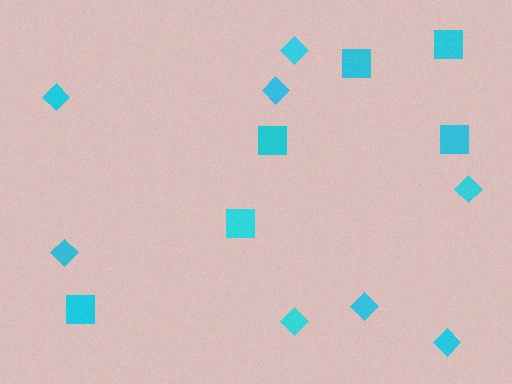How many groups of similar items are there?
There are 2 groups: one group of squares (6) and one group of diamonds (8).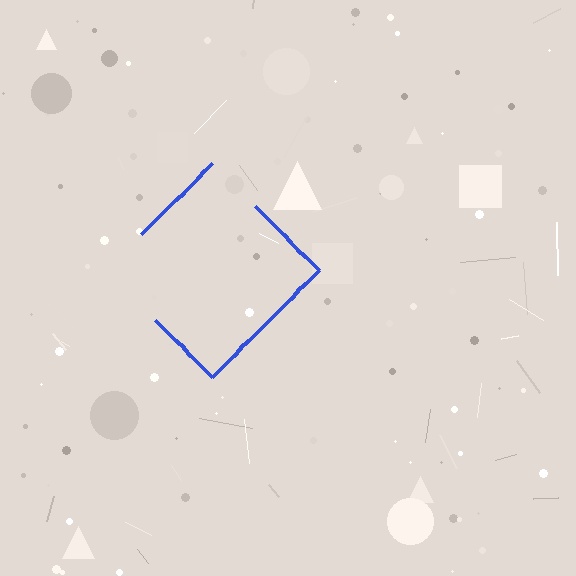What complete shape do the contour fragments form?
The contour fragments form a diamond.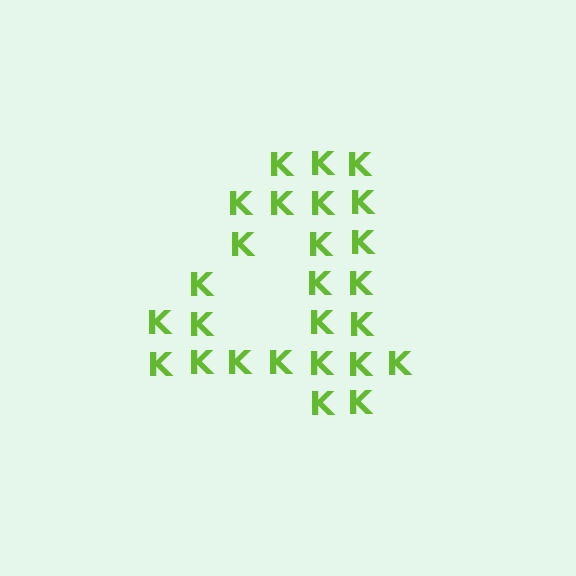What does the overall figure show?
The overall figure shows the digit 4.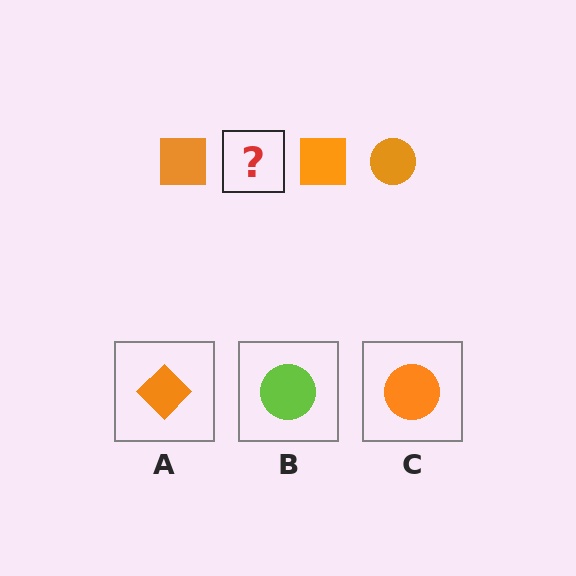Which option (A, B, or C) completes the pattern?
C.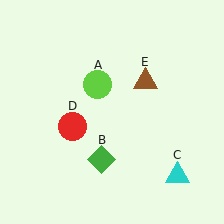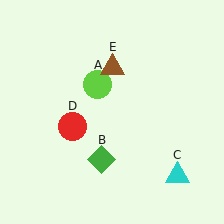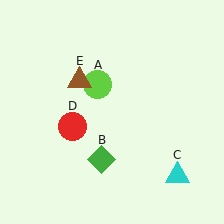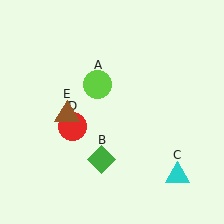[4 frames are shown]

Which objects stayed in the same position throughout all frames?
Lime circle (object A) and green diamond (object B) and cyan triangle (object C) and red circle (object D) remained stationary.